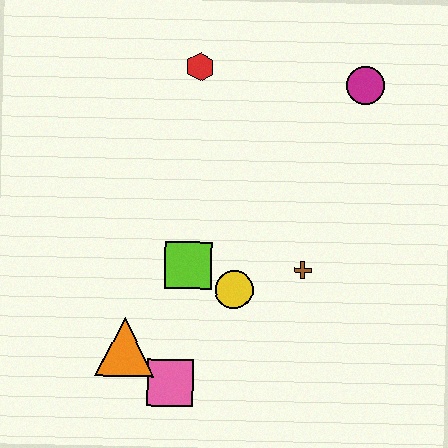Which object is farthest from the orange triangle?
The magenta circle is farthest from the orange triangle.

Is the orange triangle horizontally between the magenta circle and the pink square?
No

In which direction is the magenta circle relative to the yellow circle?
The magenta circle is above the yellow circle.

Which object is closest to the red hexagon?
The magenta circle is closest to the red hexagon.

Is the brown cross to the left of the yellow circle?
No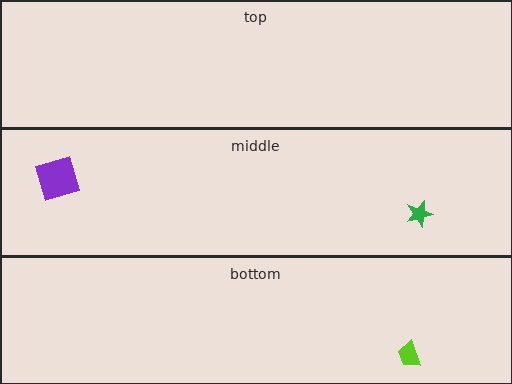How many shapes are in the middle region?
2.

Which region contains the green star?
The middle region.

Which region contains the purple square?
The middle region.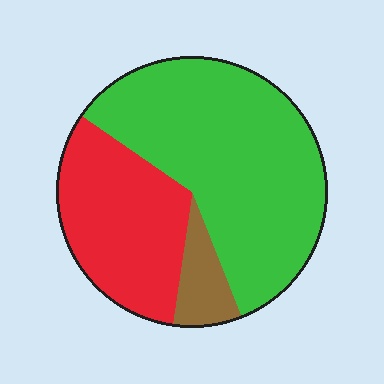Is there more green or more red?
Green.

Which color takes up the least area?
Brown, at roughly 10%.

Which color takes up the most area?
Green, at roughly 60%.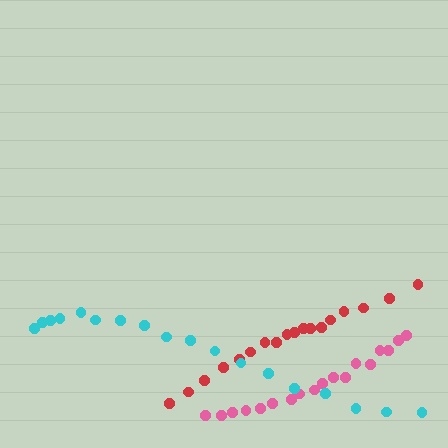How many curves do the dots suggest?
There are 3 distinct paths.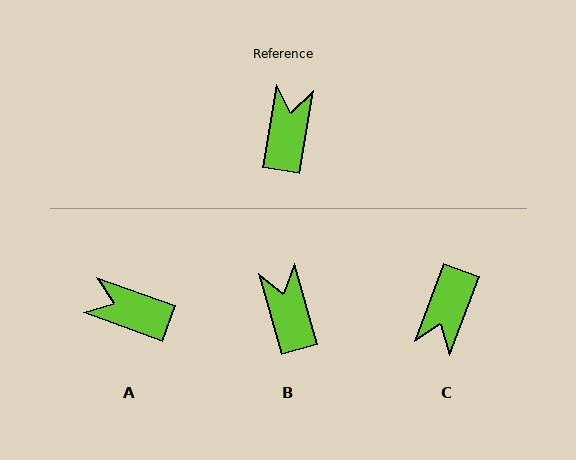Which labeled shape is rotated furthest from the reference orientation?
C, about 169 degrees away.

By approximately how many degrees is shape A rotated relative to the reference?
Approximately 80 degrees counter-clockwise.